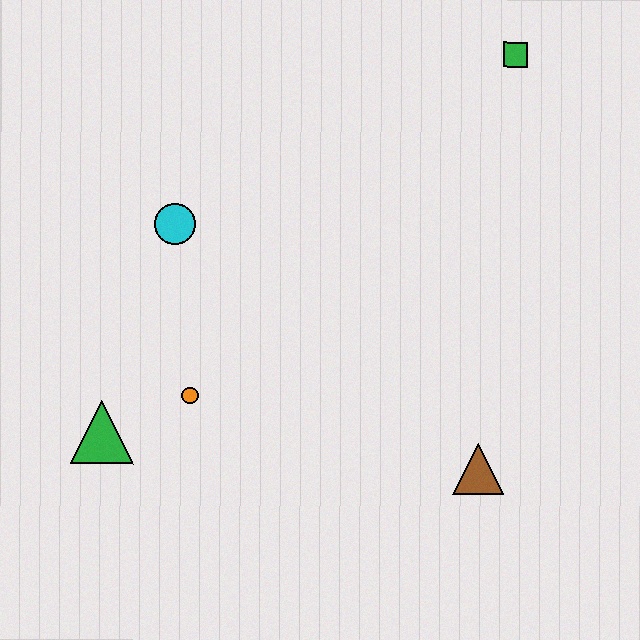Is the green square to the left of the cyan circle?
No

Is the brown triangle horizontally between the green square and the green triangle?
Yes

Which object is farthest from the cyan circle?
The brown triangle is farthest from the cyan circle.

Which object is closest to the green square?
The cyan circle is closest to the green square.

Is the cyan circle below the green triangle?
No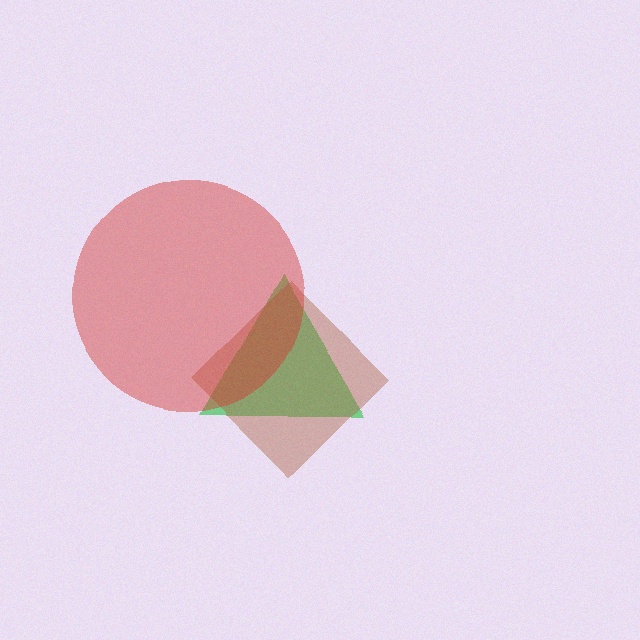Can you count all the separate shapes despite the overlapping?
Yes, there are 3 separate shapes.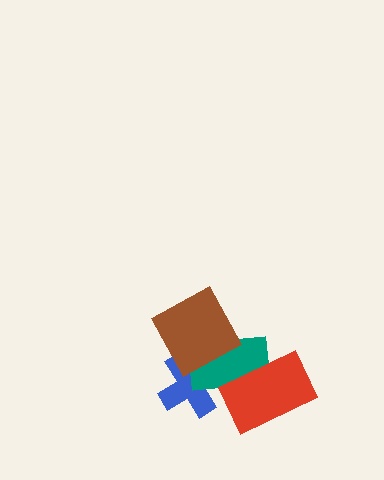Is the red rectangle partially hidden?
No, no other shape covers it.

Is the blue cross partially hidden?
Yes, it is partially covered by another shape.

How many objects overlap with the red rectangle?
1 object overlaps with the red rectangle.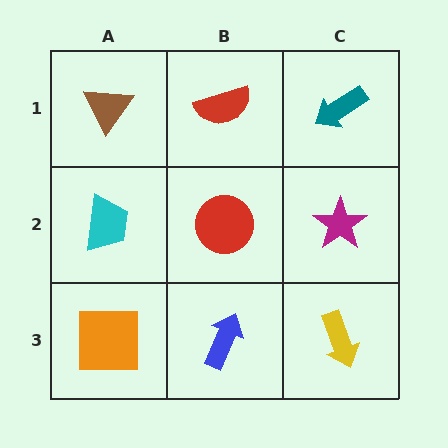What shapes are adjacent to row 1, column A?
A cyan trapezoid (row 2, column A), a red semicircle (row 1, column B).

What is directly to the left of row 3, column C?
A blue arrow.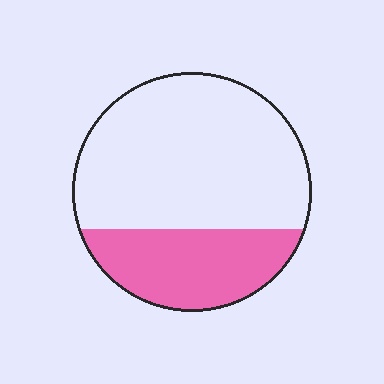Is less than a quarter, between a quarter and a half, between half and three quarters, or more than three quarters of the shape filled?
Between a quarter and a half.